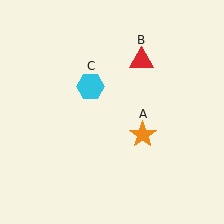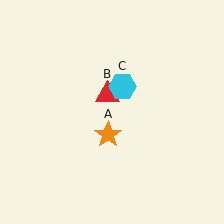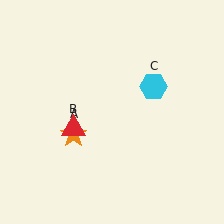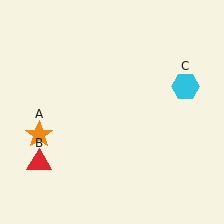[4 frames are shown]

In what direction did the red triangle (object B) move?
The red triangle (object B) moved down and to the left.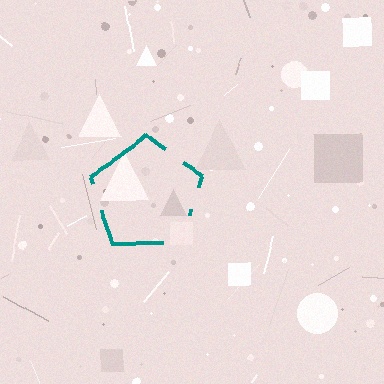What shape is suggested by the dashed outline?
The dashed outline suggests a pentagon.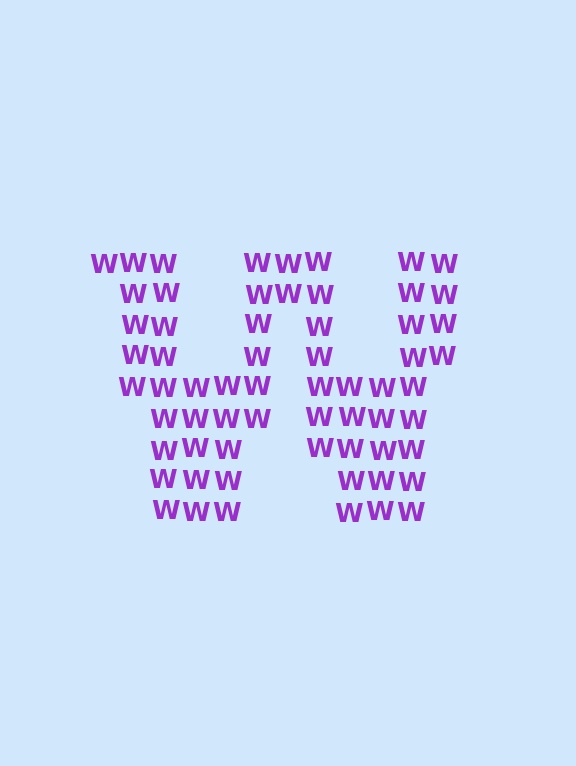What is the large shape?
The large shape is the letter W.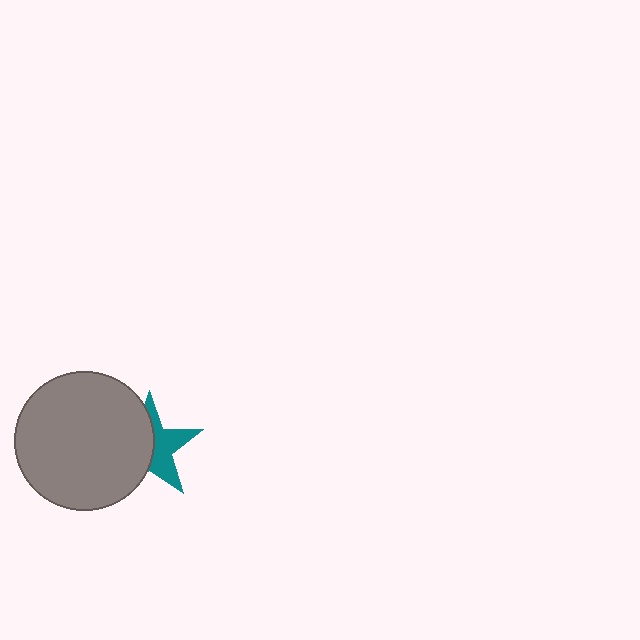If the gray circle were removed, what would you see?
You would see the complete teal star.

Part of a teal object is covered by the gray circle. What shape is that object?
It is a star.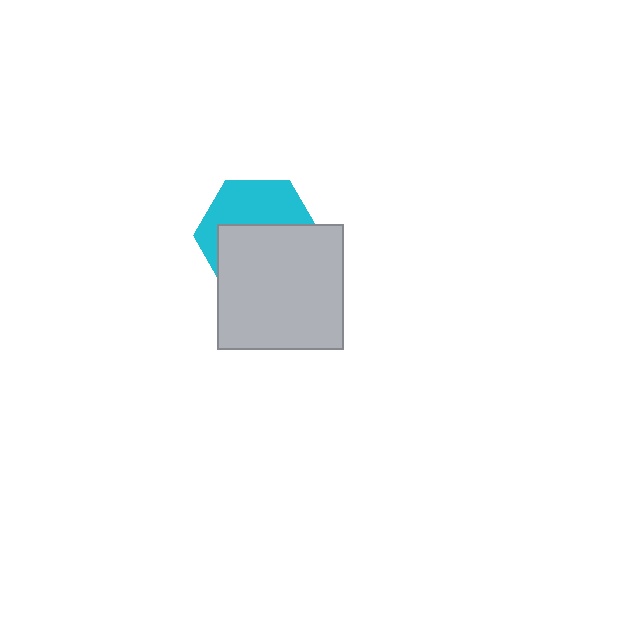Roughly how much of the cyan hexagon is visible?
A small part of it is visible (roughly 43%).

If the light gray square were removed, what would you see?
You would see the complete cyan hexagon.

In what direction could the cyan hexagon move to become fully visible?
The cyan hexagon could move up. That would shift it out from behind the light gray square entirely.